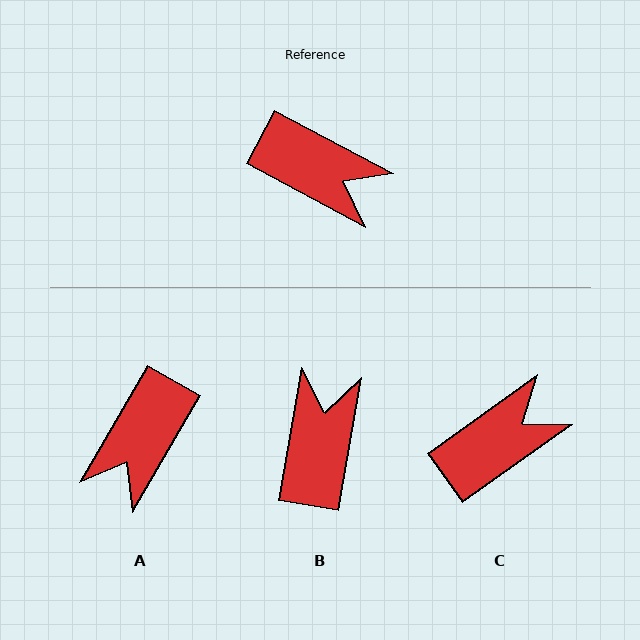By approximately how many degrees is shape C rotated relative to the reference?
Approximately 64 degrees counter-clockwise.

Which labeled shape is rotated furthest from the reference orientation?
B, about 109 degrees away.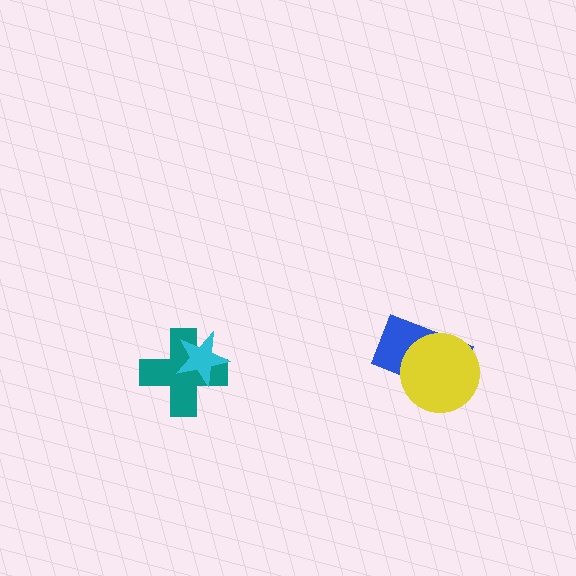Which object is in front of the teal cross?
The cyan star is in front of the teal cross.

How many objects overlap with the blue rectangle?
1 object overlaps with the blue rectangle.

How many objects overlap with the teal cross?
1 object overlaps with the teal cross.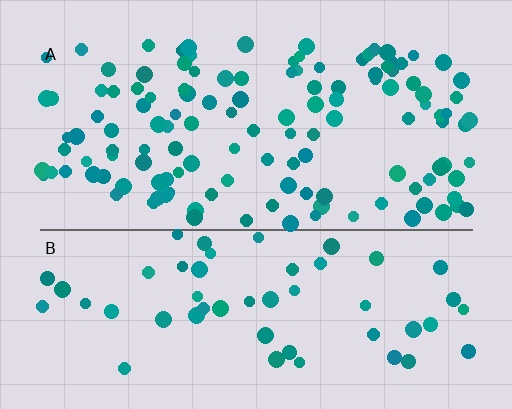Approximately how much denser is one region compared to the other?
Approximately 2.4× — region A over region B.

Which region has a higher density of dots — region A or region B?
A (the top).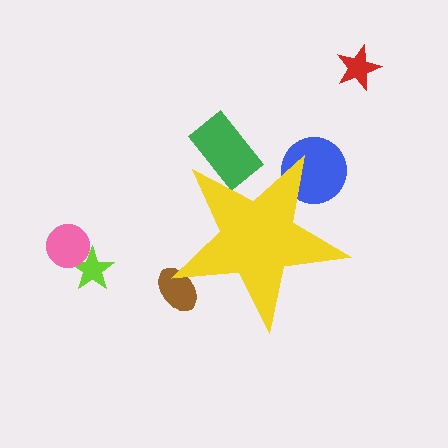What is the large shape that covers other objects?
A yellow star.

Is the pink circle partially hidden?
No, the pink circle is fully visible.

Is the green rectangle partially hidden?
Yes, the green rectangle is partially hidden behind the yellow star.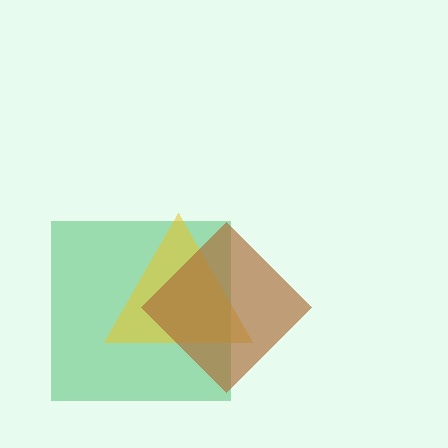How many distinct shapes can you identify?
There are 3 distinct shapes: a green square, a yellow triangle, a brown diamond.